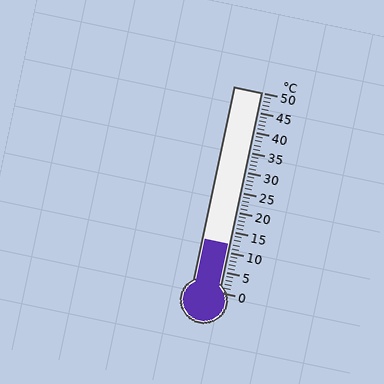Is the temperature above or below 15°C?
The temperature is below 15°C.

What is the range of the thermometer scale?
The thermometer scale ranges from 0°C to 50°C.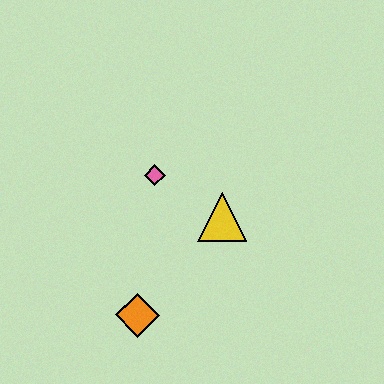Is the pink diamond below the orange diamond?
No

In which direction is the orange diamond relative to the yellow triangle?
The orange diamond is below the yellow triangle.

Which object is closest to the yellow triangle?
The pink diamond is closest to the yellow triangle.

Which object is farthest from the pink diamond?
The orange diamond is farthest from the pink diamond.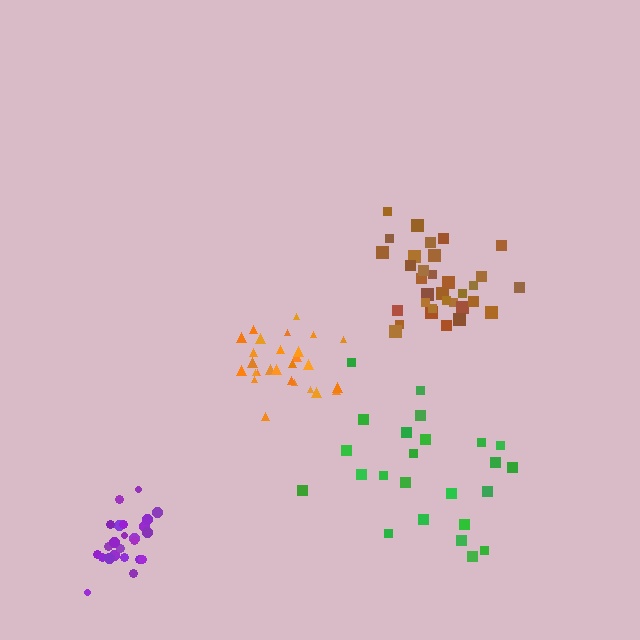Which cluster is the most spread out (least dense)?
Green.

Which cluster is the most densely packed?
Purple.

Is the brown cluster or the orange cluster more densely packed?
Orange.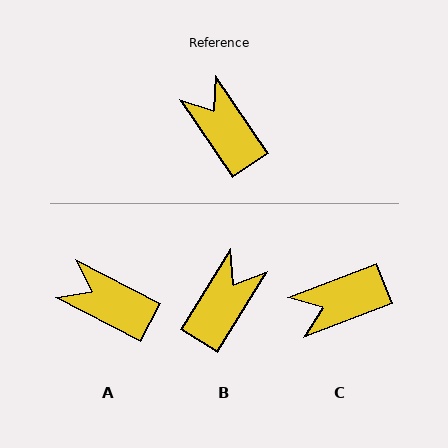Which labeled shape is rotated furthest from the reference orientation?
C, about 77 degrees away.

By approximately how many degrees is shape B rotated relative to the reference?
Approximately 66 degrees clockwise.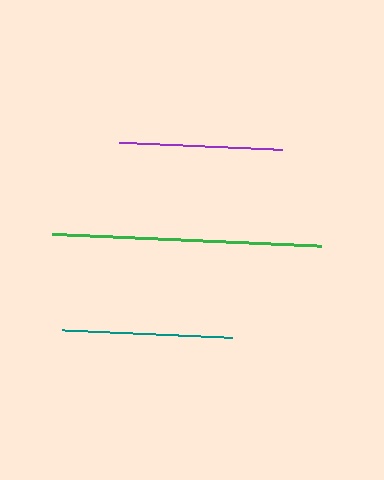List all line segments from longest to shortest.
From longest to shortest: green, teal, purple.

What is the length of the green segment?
The green segment is approximately 269 pixels long.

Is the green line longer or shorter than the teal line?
The green line is longer than the teal line.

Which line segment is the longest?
The green line is the longest at approximately 269 pixels.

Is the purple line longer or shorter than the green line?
The green line is longer than the purple line.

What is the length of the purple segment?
The purple segment is approximately 163 pixels long.